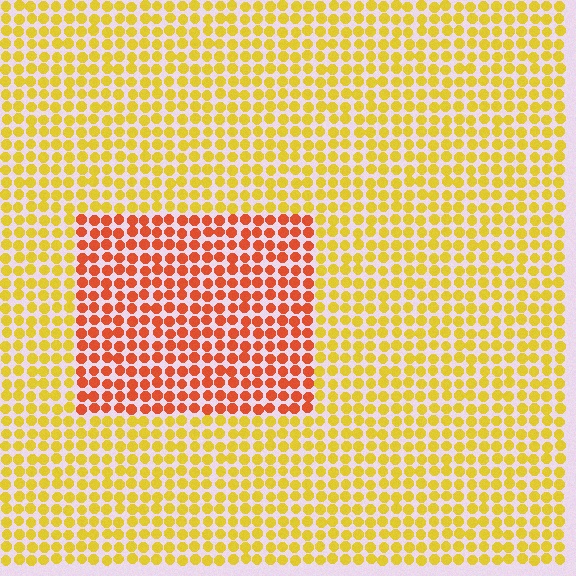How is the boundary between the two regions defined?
The boundary is defined purely by a slight shift in hue (about 42 degrees). Spacing, size, and orientation are identical on both sides.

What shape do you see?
I see a rectangle.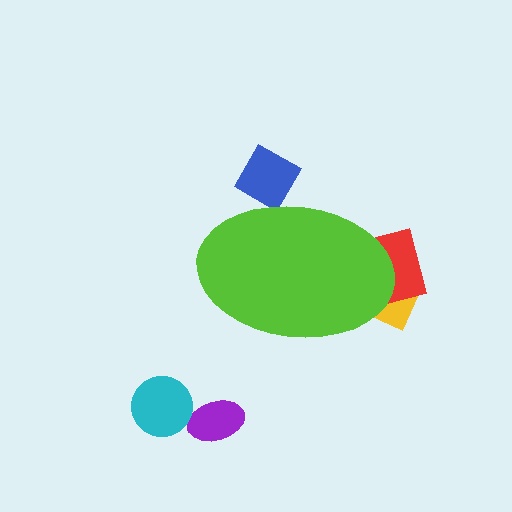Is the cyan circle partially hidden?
No, the cyan circle is fully visible.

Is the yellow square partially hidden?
Yes, the yellow square is partially hidden behind the lime ellipse.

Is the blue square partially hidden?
Yes, the blue square is partially hidden behind the lime ellipse.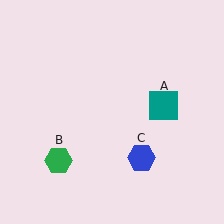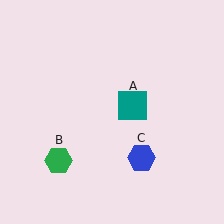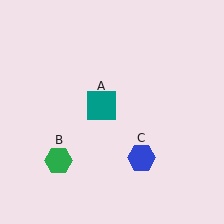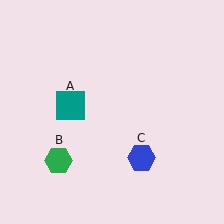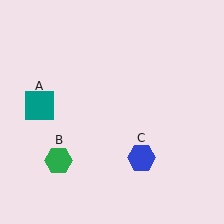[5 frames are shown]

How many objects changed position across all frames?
1 object changed position: teal square (object A).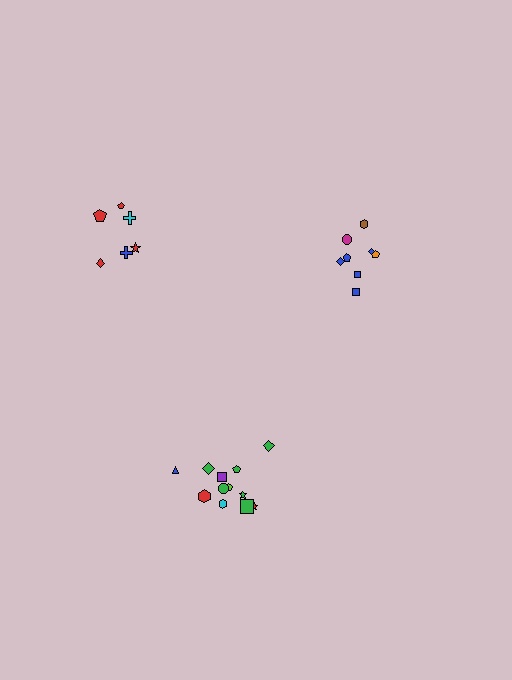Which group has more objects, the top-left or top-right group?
The top-right group.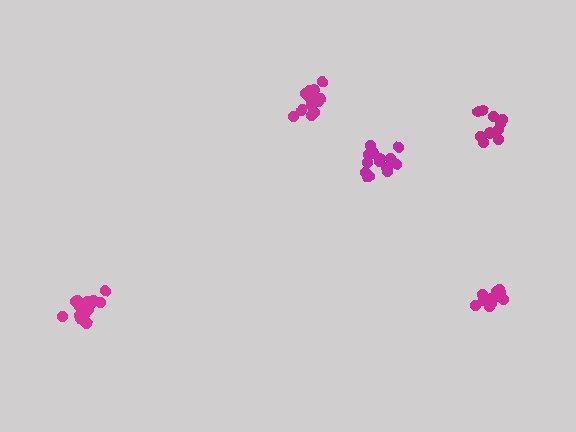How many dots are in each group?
Group 1: 16 dots, Group 2: 11 dots, Group 3: 17 dots, Group 4: 12 dots, Group 5: 15 dots (71 total).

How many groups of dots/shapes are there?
There are 5 groups.